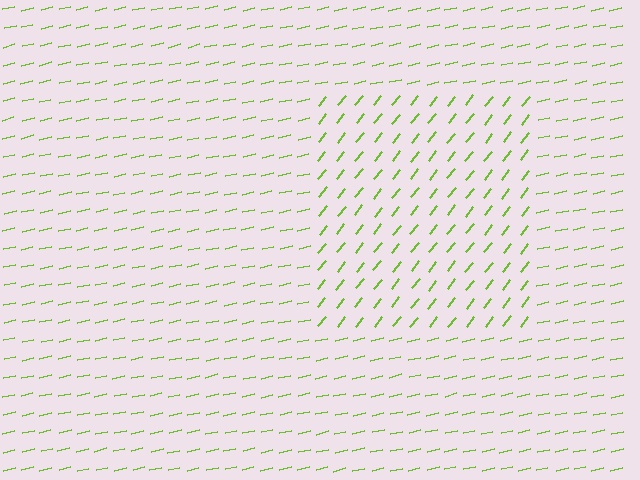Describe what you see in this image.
The image is filled with small lime line segments. A rectangle region in the image has lines oriented differently from the surrounding lines, creating a visible texture boundary.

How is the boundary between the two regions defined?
The boundary is defined purely by a change in line orientation (approximately 39 degrees difference). All lines are the same color and thickness.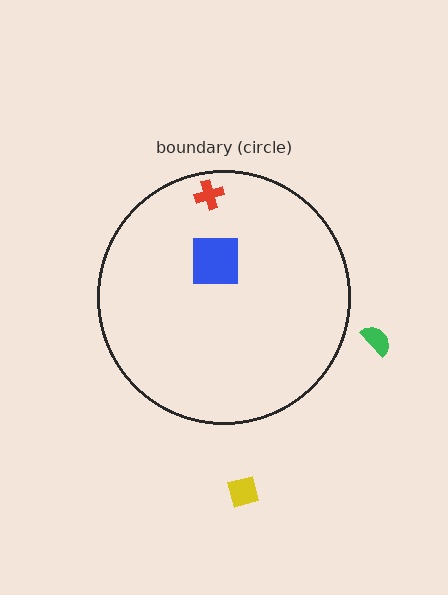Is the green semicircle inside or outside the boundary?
Outside.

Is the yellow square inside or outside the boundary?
Outside.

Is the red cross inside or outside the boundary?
Inside.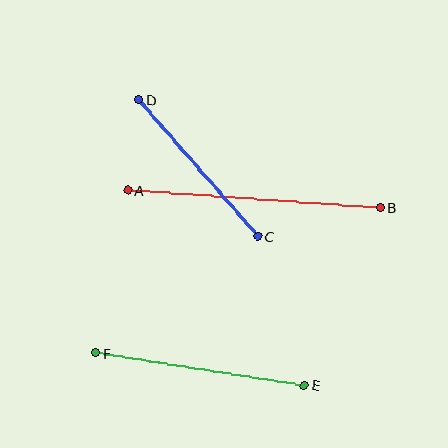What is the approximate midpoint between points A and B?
The midpoint is at approximately (254, 199) pixels.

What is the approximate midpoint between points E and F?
The midpoint is at approximately (200, 369) pixels.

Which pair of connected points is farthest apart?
Points A and B are farthest apart.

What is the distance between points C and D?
The distance is approximately 181 pixels.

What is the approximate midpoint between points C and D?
The midpoint is at approximately (198, 168) pixels.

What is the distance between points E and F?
The distance is approximately 211 pixels.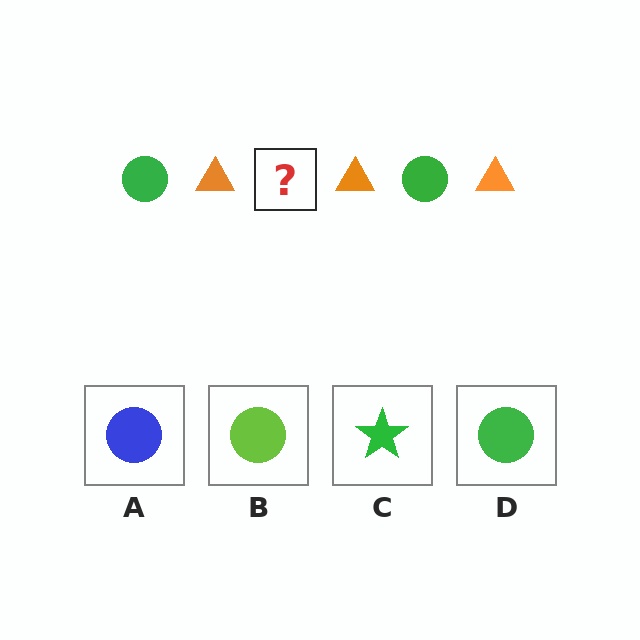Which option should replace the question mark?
Option D.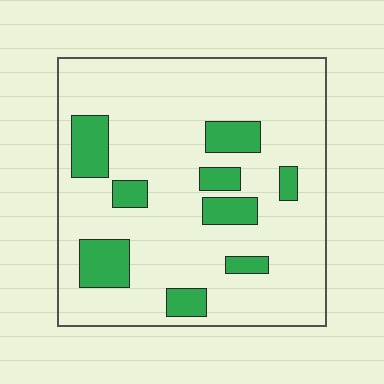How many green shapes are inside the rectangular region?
9.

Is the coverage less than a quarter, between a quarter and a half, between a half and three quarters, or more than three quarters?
Less than a quarter.